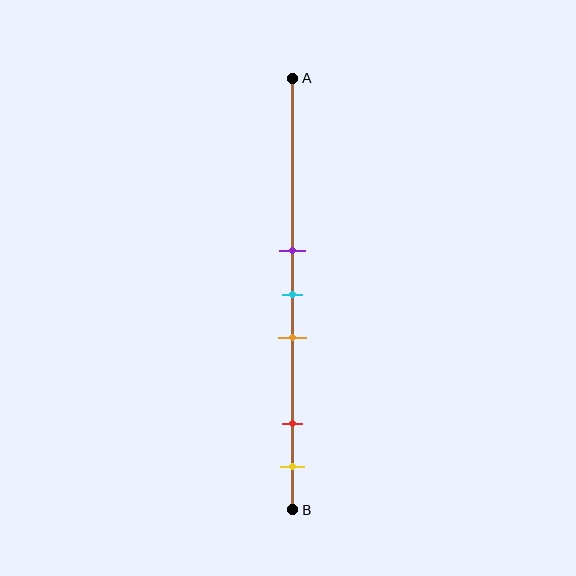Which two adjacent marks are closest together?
The purple and cyan marks are the closest adjacent pair.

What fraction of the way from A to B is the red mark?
The red mark is approximately 80% (0.8) of the way from A to B.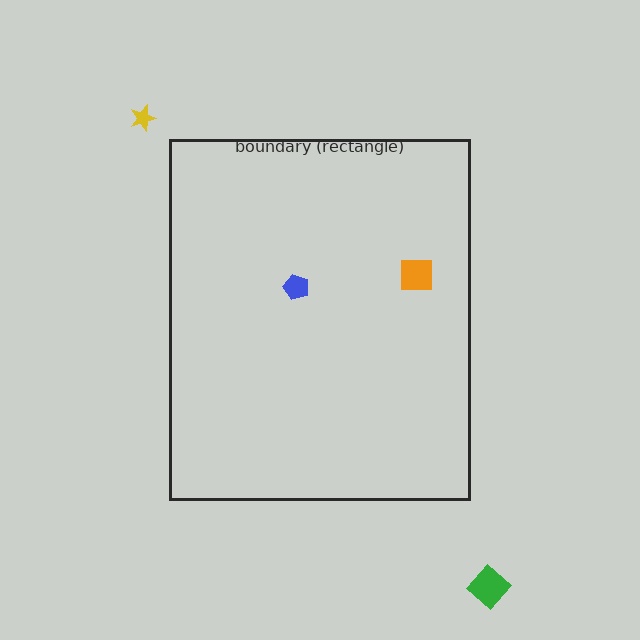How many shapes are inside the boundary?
2 inside, 2 outside.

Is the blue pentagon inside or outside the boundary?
Inside.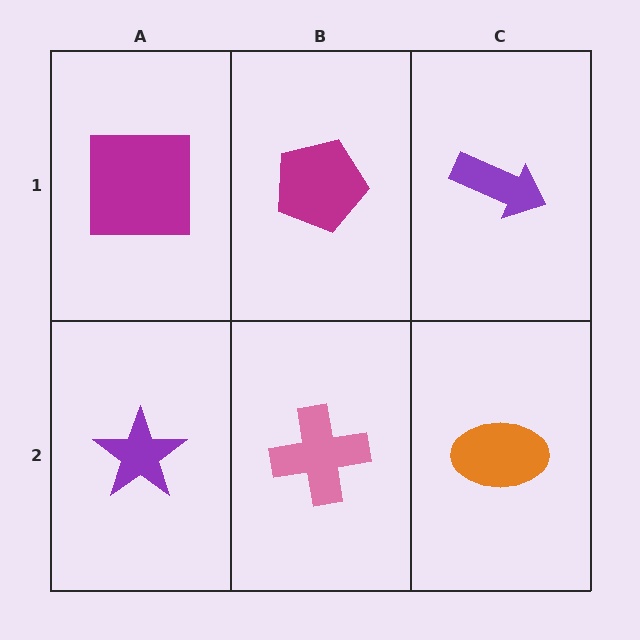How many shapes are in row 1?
3 shapes.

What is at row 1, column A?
A magenta square.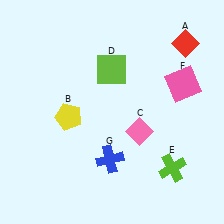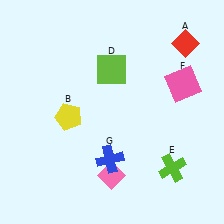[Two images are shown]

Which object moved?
The pink diamond (C) moved down.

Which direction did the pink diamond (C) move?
The pink diamond (C) moved down.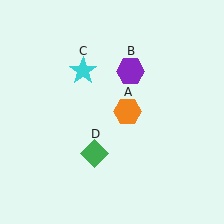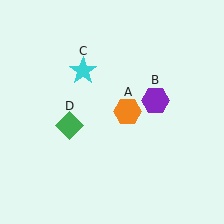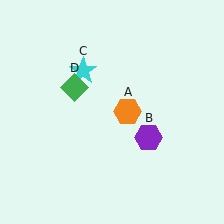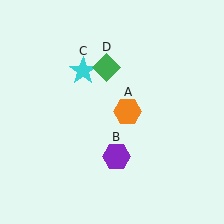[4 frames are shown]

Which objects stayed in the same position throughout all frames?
Orange hexagon (object A) and cyan star (object C) remained stationary.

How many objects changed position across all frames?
2 objects changed position: purple hexagon (object B), green diamond (object D).